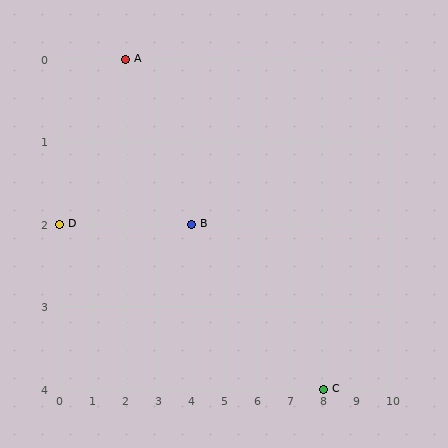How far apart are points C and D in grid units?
Points C and D are 8 columns and 2 rows apart (about 8.2 grid units diagonally).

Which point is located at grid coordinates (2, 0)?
Point A is at (2, 0).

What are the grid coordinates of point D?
Point D is at grid coordinates (0, 2).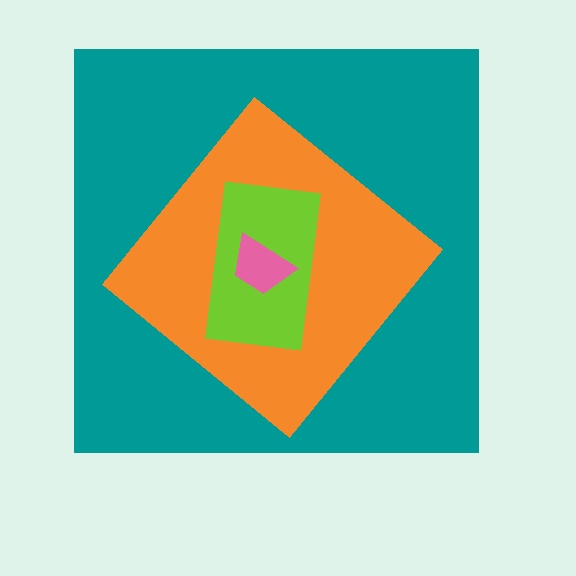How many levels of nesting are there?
4.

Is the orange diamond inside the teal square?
Yes.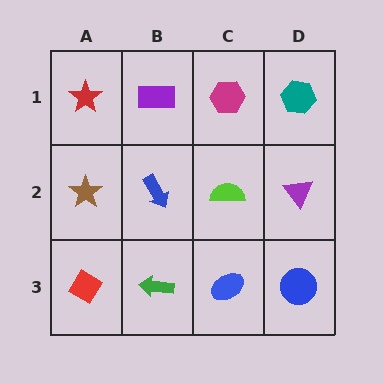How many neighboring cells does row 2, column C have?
4.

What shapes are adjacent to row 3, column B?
A blue arrow (row 2, column B), a red diamond (row 3, column A), a blue ellipse (row 3, column C).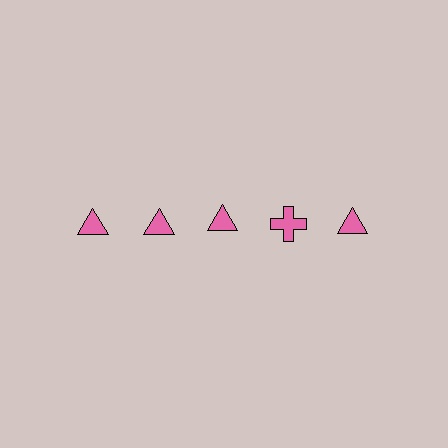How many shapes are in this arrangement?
There are 5 shapes arranged in a grid pattern.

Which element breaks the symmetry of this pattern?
The pink cross in the top row, second from right column breaks the symmetry. All other shapes are pink triangles.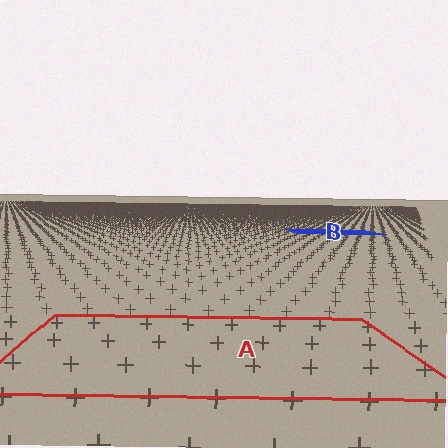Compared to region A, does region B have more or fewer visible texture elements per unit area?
Region B has more texture elements per unit area — they are packed more densely because it is farther away.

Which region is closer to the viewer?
Region A is closer. The texture elements there are larger and more spread out.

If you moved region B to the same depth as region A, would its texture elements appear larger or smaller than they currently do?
They would appear larger. At a closer depth, the same texture elements are projected at a bigger on-screen size.